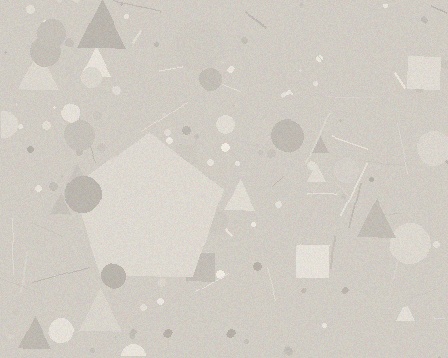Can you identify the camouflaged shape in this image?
The camouflaged shape is a pentagon.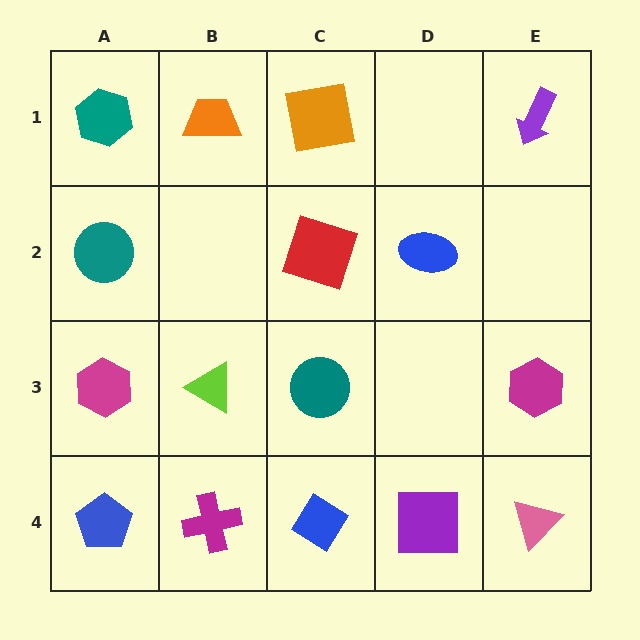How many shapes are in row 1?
4 shapes.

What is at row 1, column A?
A teal hexagon.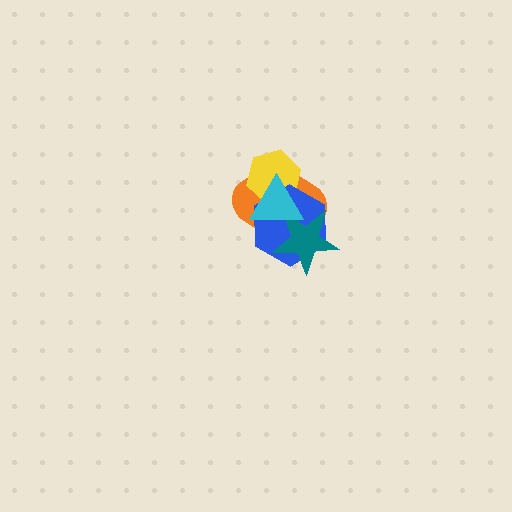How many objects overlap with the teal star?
3 objects overlap with the teal star.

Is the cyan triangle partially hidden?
No, no other shape covers it.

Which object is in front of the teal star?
The cyan triangle is in front of the teal star.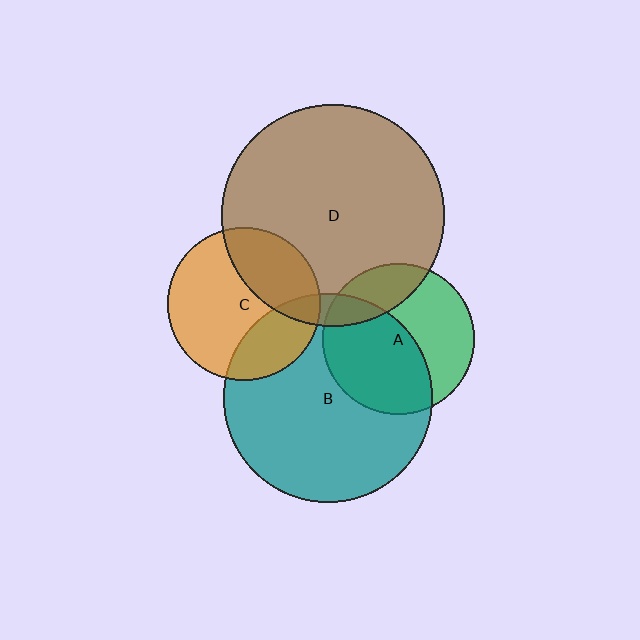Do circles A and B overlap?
Yes.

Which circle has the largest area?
Circle D (brown).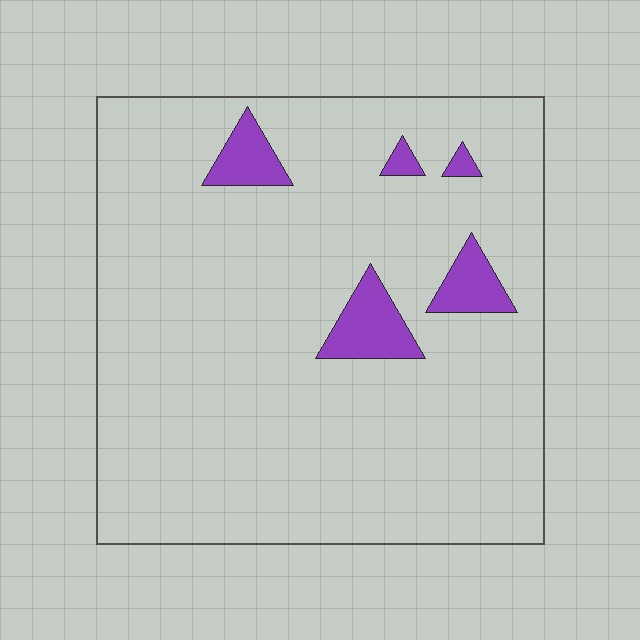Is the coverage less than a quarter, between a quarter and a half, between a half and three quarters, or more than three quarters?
Less than a quarter.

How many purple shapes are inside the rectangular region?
5.